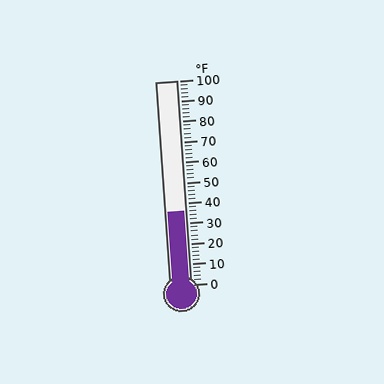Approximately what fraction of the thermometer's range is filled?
The thermometer is filled to approximately 35% of its range.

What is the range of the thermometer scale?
The thermometer scale ranges from 0°F to 100°F.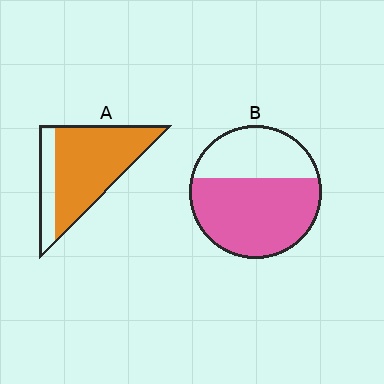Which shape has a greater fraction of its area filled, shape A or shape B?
Shape A.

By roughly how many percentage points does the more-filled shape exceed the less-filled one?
By roughly 15 percentage points (A over B).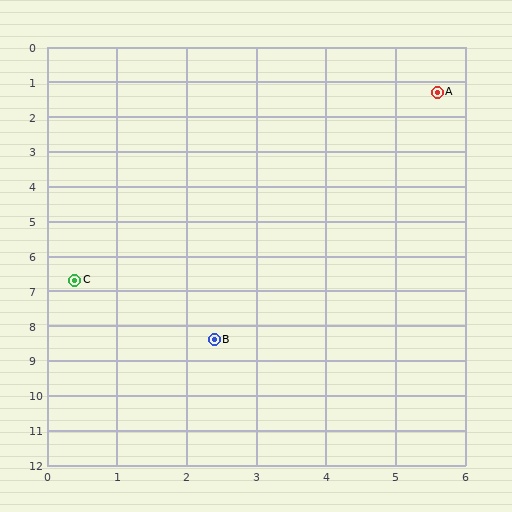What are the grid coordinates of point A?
Point A is at approximately (5.6, 1.3).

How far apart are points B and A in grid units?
Points B and A are about 7.8 grid units apart.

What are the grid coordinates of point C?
Point C is at approximately (0.4, 6.7).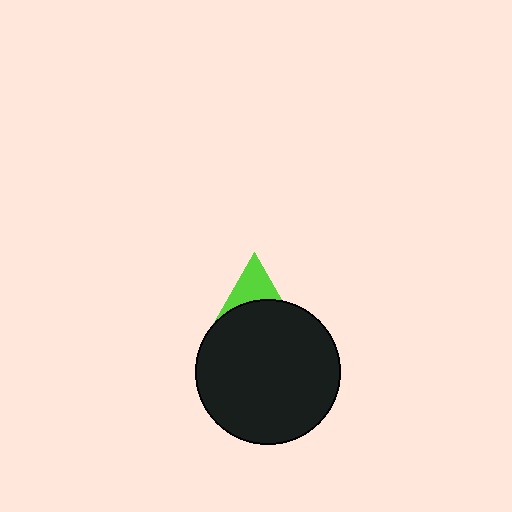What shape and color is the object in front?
The object in front is a black circle.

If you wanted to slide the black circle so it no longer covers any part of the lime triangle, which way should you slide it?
Slide it down — that is the most direct way to separate the two shapes.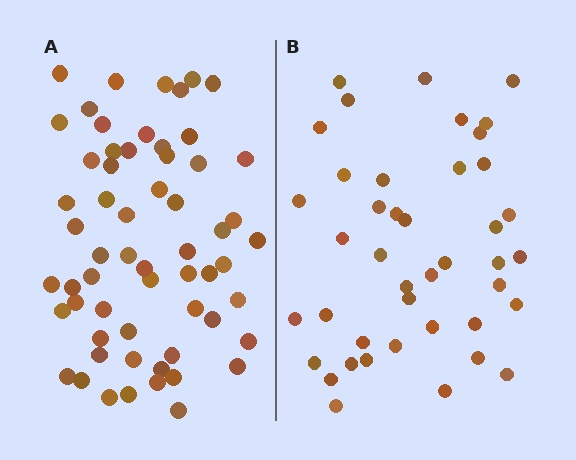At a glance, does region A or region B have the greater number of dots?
Region A (the left region) has more dots.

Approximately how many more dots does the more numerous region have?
Region A has approximately 20 more dots than region B.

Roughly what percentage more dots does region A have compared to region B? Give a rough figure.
About 45% more.